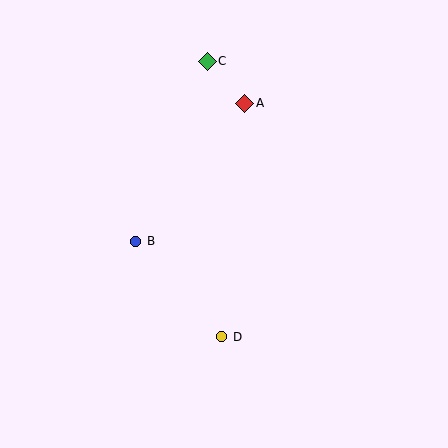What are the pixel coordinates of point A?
Point A is at (245, 103).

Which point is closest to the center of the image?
Point B at (136, 241) is closest to the center.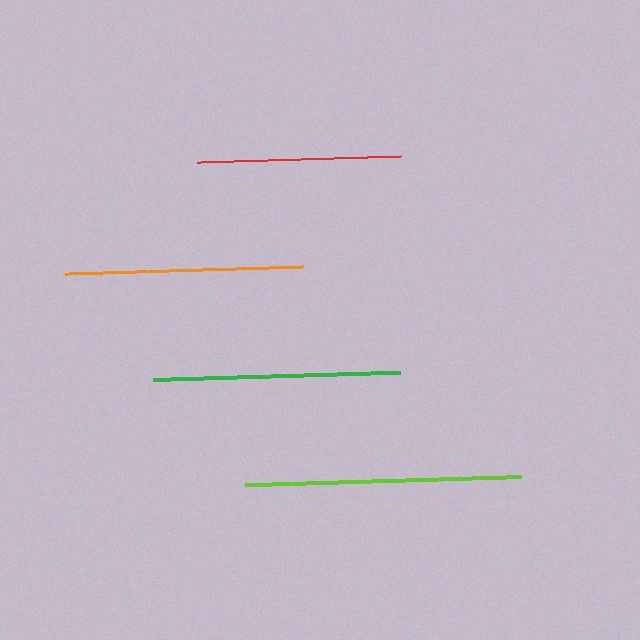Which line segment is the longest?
The lime line is the longest at approximately 276 pixels.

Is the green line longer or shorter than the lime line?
The lime line is longer than the green line.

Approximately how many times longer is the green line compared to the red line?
The green line is approximately 1.2 times the length of the red line.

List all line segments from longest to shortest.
From longest to shortest: lime, green, orange, red.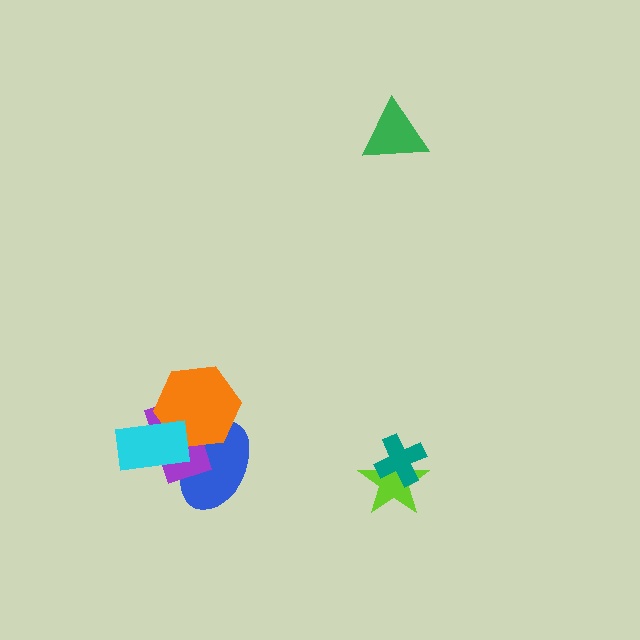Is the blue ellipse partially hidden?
Yes, it is partially covered by another shape.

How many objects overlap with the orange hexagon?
3 objects overlap with the orange hexagon.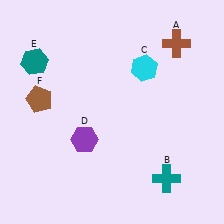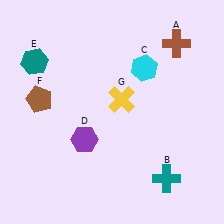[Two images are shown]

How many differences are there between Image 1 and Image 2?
There is 1 difference between the two images.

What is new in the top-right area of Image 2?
A yellow cross (G) was added in the top-right area of Image 2.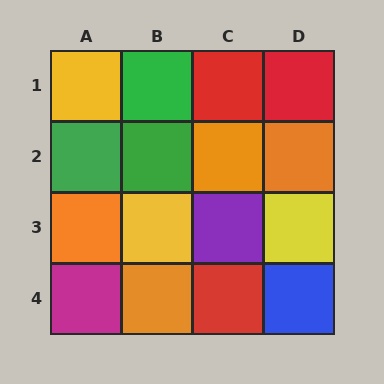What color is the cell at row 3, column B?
Yellow.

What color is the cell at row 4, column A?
Magenta.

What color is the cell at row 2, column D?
Orange.